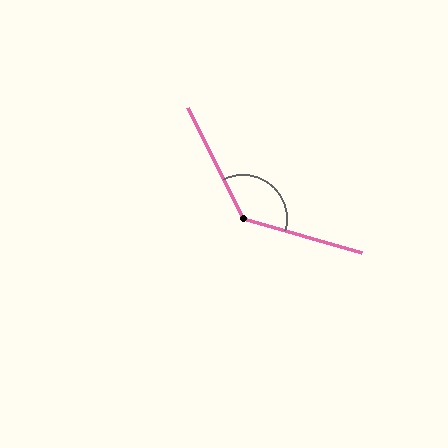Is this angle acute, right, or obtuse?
It is obtuse.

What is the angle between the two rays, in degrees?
Approximately 132 degrees.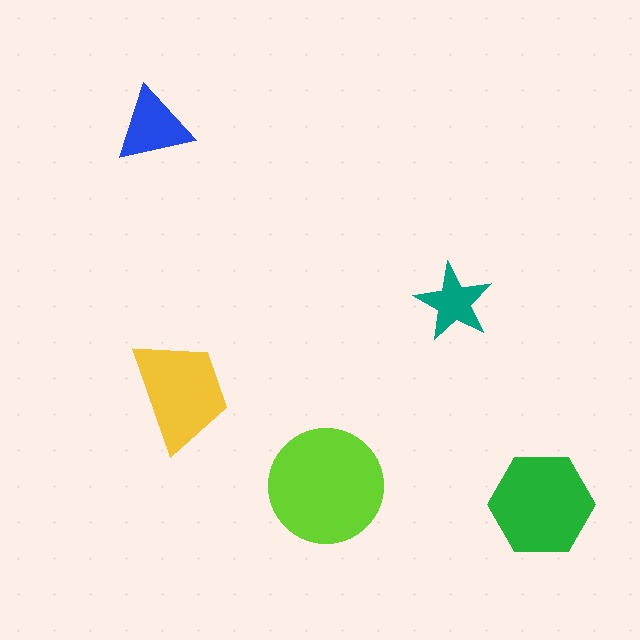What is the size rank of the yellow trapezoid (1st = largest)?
3rd.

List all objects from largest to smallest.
The lime circle, the green hexagon, the yellow trapezoid, the blue triangle, the teal star.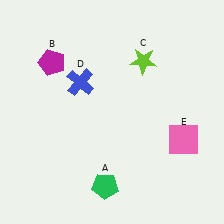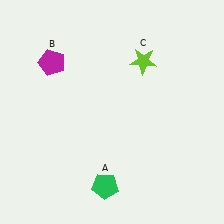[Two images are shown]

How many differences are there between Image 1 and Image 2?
There are 2 differences between the two images.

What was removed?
The pink square (E), the blue cross (D) were removed in Image 2.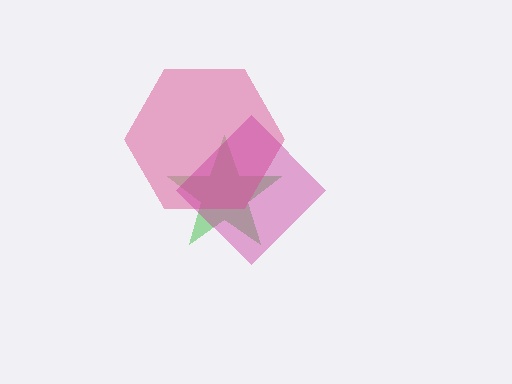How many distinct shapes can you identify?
There are 3 distinct shapes: a green star, a pink hexagon, a magenta diamond.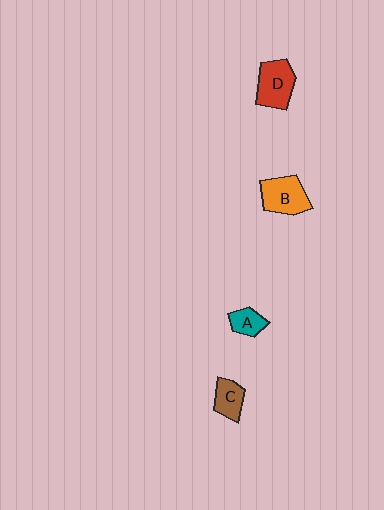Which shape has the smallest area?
Shape A (teal).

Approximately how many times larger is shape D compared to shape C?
Approximately 1.6 times.